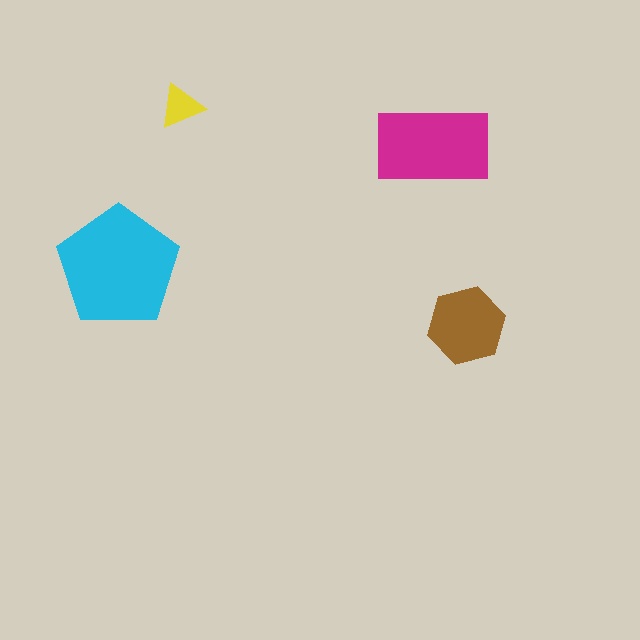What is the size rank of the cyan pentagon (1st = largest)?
1st.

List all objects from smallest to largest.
The yellow triangle, the brown hexagon, the magenta rectangle, the cyan pentagon.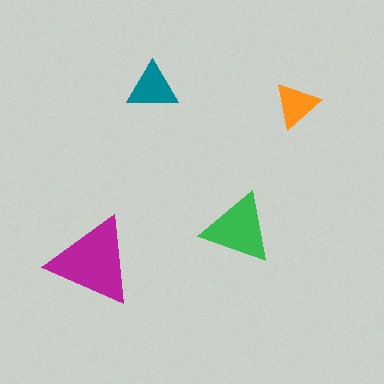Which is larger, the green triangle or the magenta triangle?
The magenta one.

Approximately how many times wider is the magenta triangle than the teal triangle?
About 1.5 times wider.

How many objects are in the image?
There are 4 objects in the image.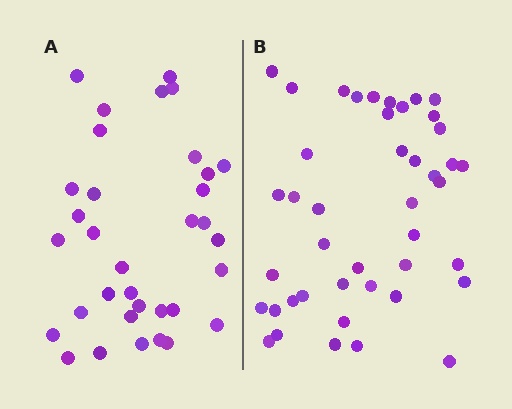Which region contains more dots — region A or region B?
Region B (the right region) has more dots.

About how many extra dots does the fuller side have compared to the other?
Region B has roughly 8 or so more dots than region A.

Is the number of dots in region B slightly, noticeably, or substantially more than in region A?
Region B has noticeably more, but not dramatically so. The ratio is roughly 1.3 to 1.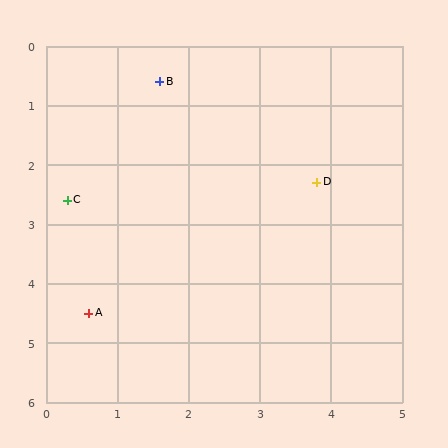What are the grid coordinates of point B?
Point B is at approximately (1.6, 0.6).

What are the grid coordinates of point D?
Point D is at approximately (3.8, 2.3).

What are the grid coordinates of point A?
Point A is at approximately (0.6, 4.5).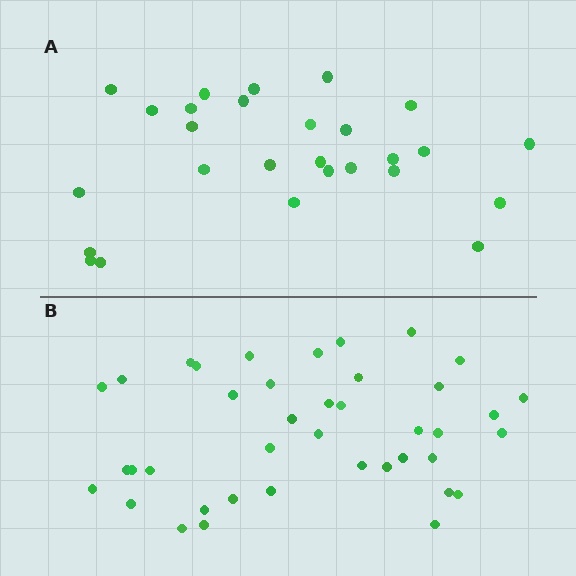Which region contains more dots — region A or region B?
Region B (the bottom region) has more dots.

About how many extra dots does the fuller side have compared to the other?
Region B has approximately 15 more dots than region A.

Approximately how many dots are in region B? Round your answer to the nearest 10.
About 40 dots.